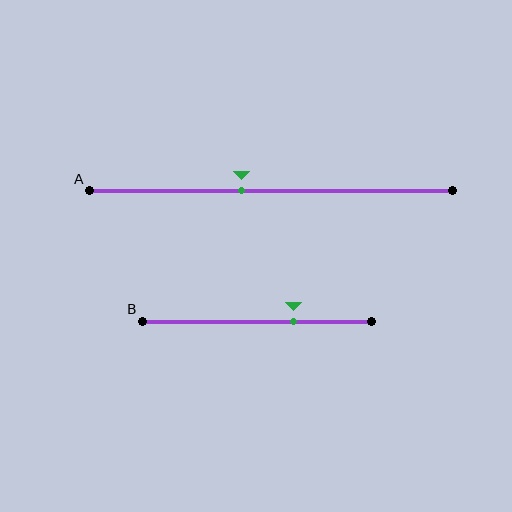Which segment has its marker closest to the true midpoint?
Segment A has its marker closest to the true midpoint.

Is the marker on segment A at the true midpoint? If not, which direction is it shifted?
No, the marker on segment A is shifted to the left by about 8% of the segment length.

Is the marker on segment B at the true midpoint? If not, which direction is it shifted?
No, the marker on segment B is shifted to the right by about 16% of the segment length.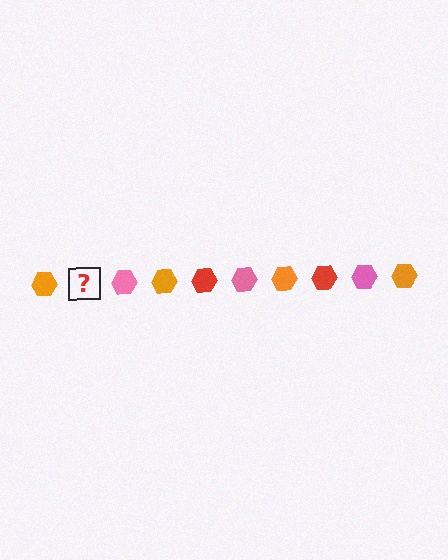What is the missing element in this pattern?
The missing element is a red hexagon.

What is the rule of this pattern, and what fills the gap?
The rule is that the pattern cycles through orange, red, pink hexagons. The gap should be filled with a red hexagon.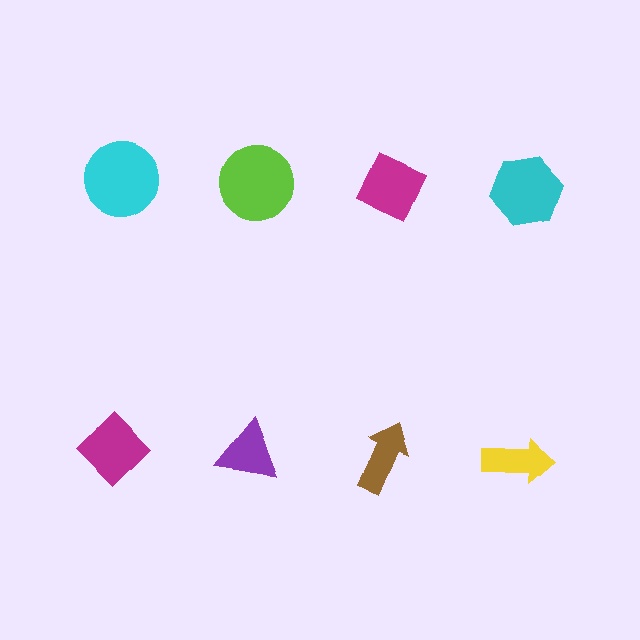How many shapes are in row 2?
4 shapes.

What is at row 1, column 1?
A cyan circle.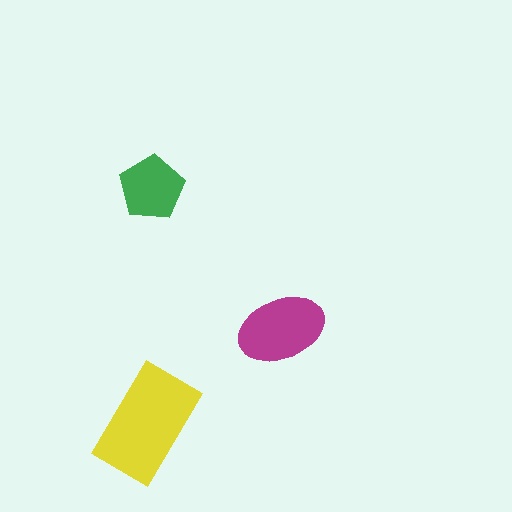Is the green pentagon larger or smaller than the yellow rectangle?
Smaller.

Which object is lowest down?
The yellow rectangle is bottommost.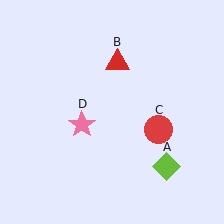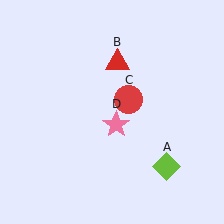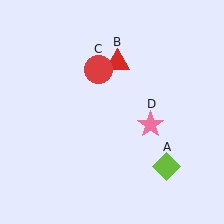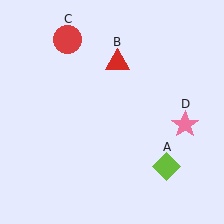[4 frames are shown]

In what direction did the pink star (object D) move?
The pink star (object D) moved right.